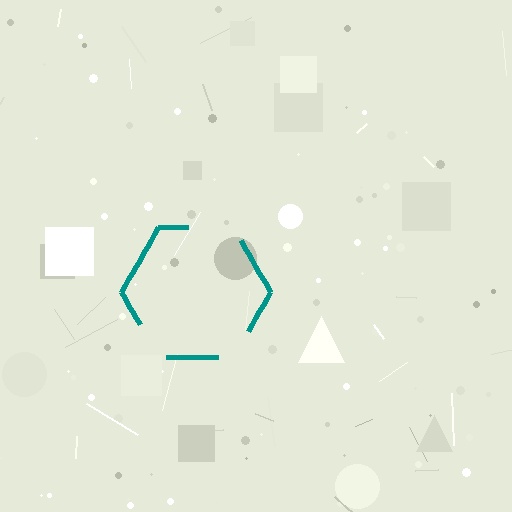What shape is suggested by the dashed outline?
The dashed outline suggests a hexagon.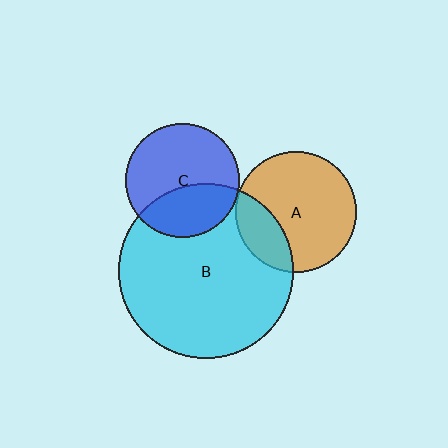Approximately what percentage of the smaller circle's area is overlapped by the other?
Approximately 35%.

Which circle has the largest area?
Circle B (cyan).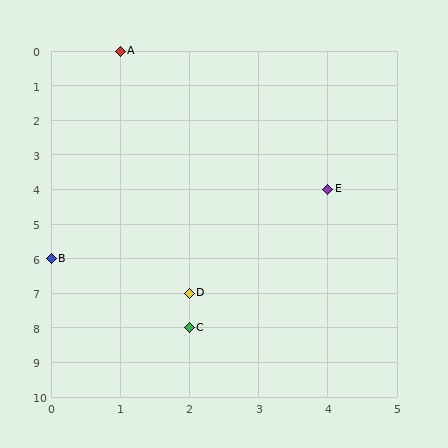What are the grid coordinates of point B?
Point B is at grid coordinates (0, 6).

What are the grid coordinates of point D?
Point D is at grid coordinates (2, 7).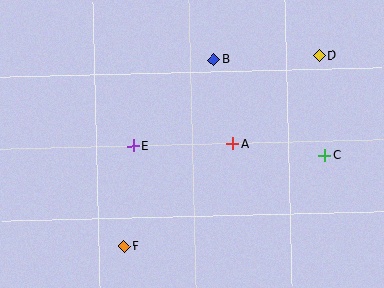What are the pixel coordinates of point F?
Point F is at (124, 246).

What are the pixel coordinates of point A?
Point A is at (233, 144).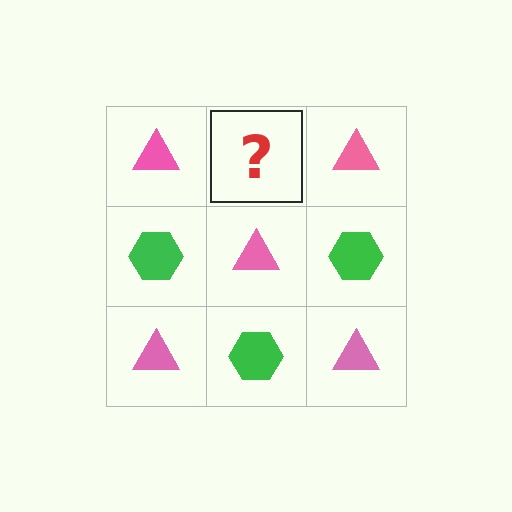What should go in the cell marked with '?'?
The missing cell should contain a green hexagon.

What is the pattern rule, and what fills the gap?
The rule is that it alternates pink triangle and green hexagon in a checkerboard pattern. The gap should be filled with a green hexagon.